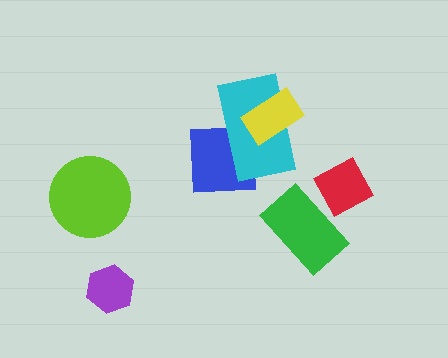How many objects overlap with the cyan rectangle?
2 objects overlap with the cyan rectangle.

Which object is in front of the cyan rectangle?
The yellow rectangle is in front of the cyan rectangle.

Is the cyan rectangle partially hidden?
Yes, it is partially covered by another shape.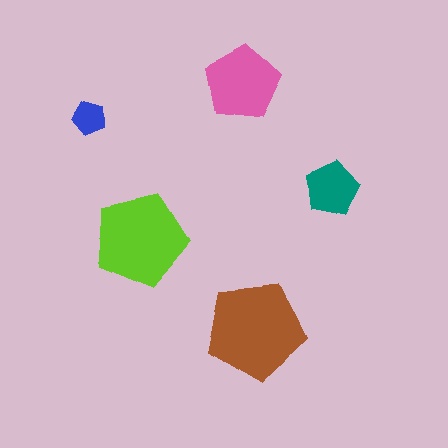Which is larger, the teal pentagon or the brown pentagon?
The brown one.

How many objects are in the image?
There are 5 objects in the image.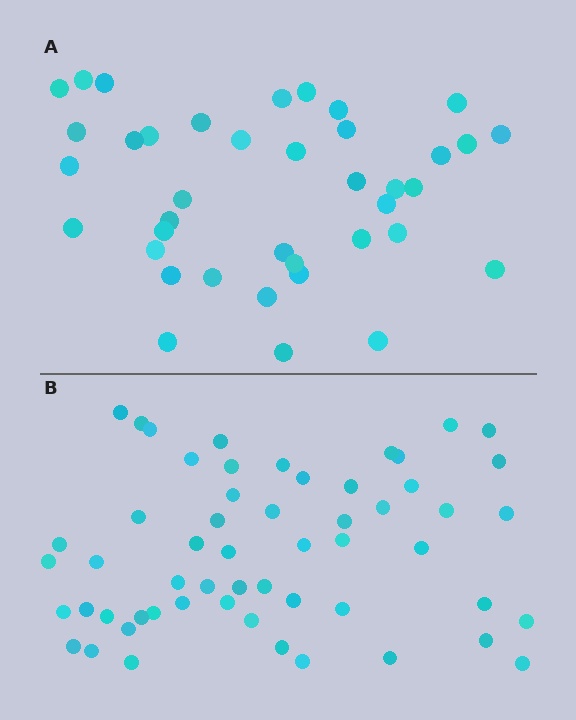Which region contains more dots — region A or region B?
Region B (the bottom region) has more dots.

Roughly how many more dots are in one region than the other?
Region B has approximately 15 more dots than region A.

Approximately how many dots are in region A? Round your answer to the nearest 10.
About 40 dots. (The exact count is 39, which rounds to 40.)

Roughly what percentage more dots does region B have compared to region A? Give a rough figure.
About 45% more.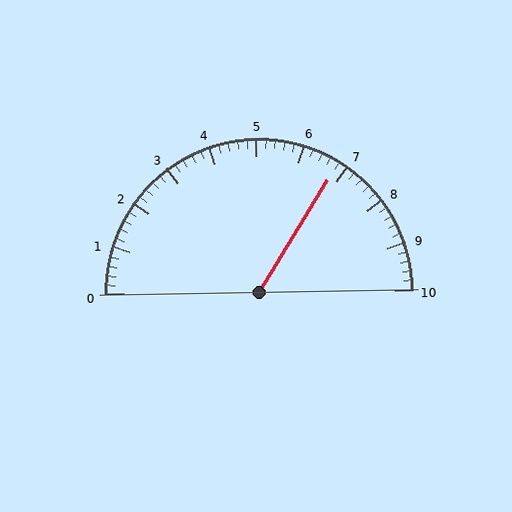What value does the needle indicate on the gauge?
The needle indicates approximately 6.8.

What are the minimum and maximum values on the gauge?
The gauge ranges from 0 to 10.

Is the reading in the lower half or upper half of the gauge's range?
The reading is in the upper half of the range (0 to 10).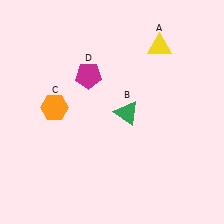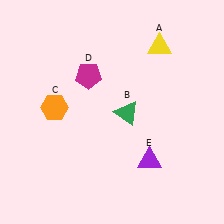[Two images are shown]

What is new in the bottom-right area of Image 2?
A purple triangle (E) was added in the bottom-right area of Image 2.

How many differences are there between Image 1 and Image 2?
There is 1 difference between the two images.